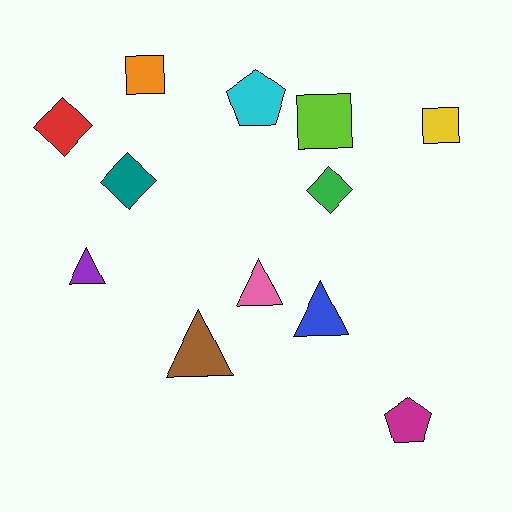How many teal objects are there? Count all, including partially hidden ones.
There is 1 teal object.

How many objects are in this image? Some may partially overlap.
There are 12 objects.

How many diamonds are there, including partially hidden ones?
There are 3 diamonds.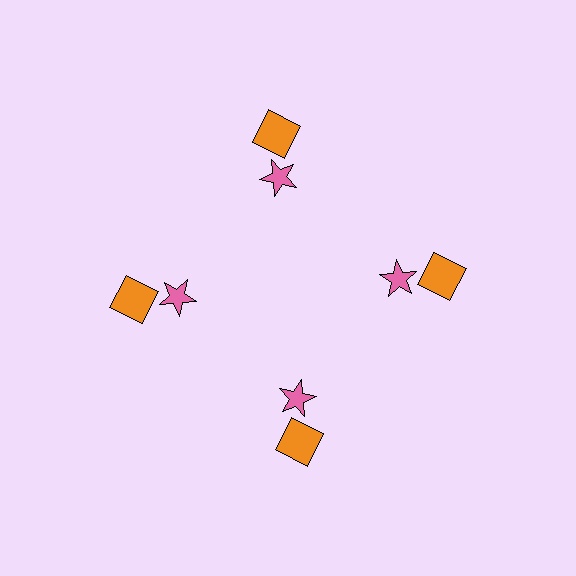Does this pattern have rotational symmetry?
Yes, this pattern has 4-fold rotational symmetry. It looks the same after rotating 90 degrees around the center.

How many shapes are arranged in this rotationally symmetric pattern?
There are 8 shapes, arranged in 4 groups of 2.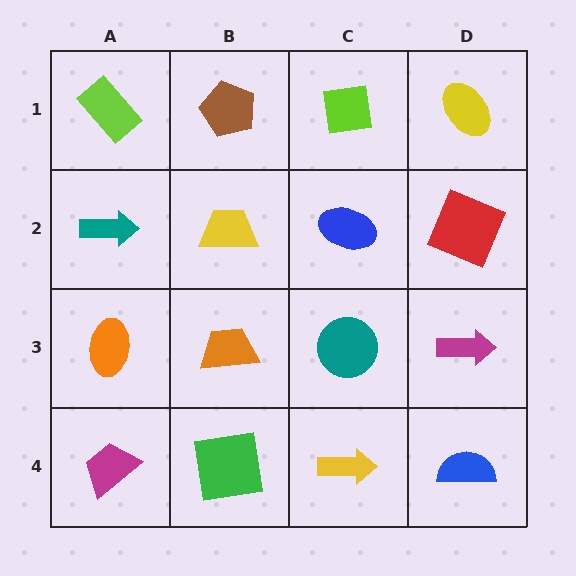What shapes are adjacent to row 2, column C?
A lime square (row 1, column C), a teal circle (row 3, column C), a yellow trapezoid (row 2, column B), a red square (row 2, column D).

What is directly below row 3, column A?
A magenta trapezoid.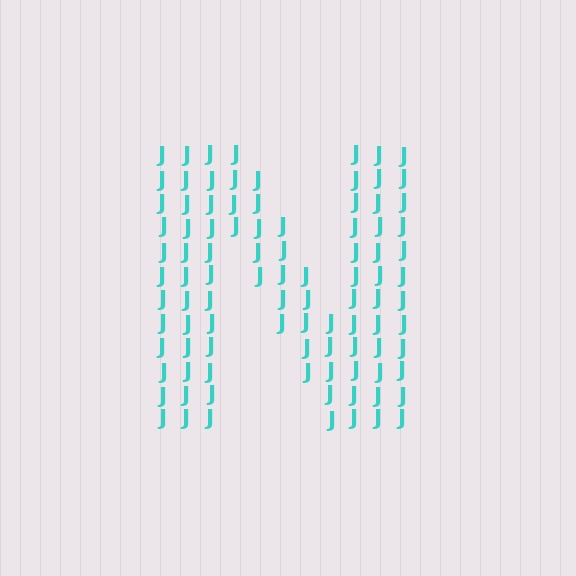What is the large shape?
The large shape is the letter N.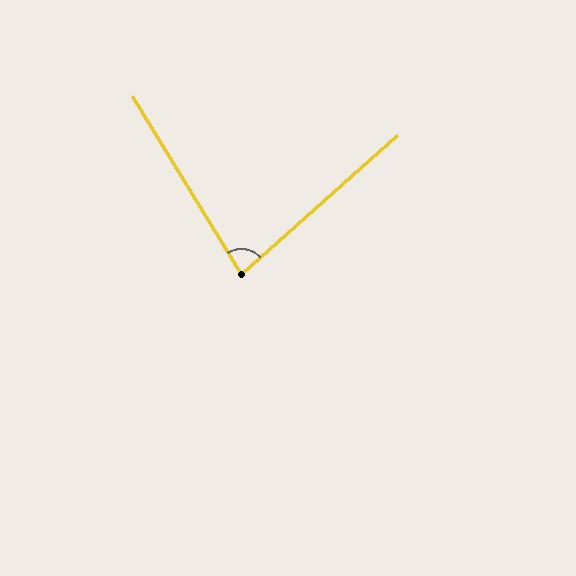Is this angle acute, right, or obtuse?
It is acute.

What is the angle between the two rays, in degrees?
Approximately 80 degrees.